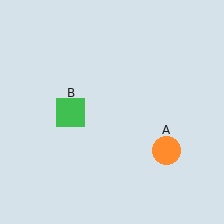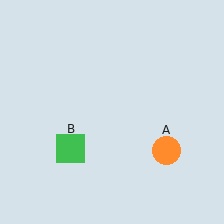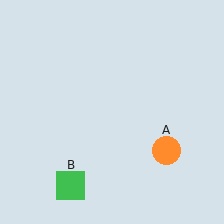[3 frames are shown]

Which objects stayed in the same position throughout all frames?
Orange circle (object A) remained stationary.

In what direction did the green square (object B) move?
The green square (object B) moved down.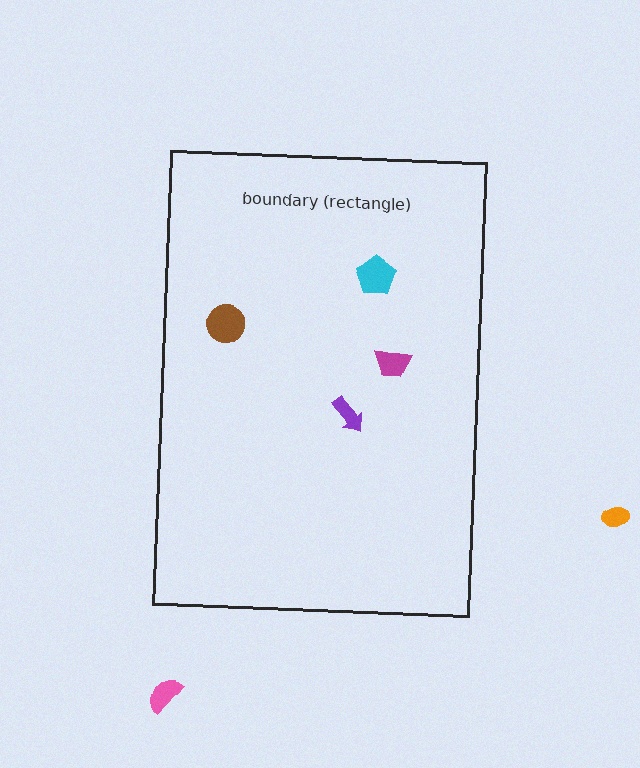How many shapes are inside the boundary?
4 inside, 2 outside.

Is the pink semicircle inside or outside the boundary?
Outside.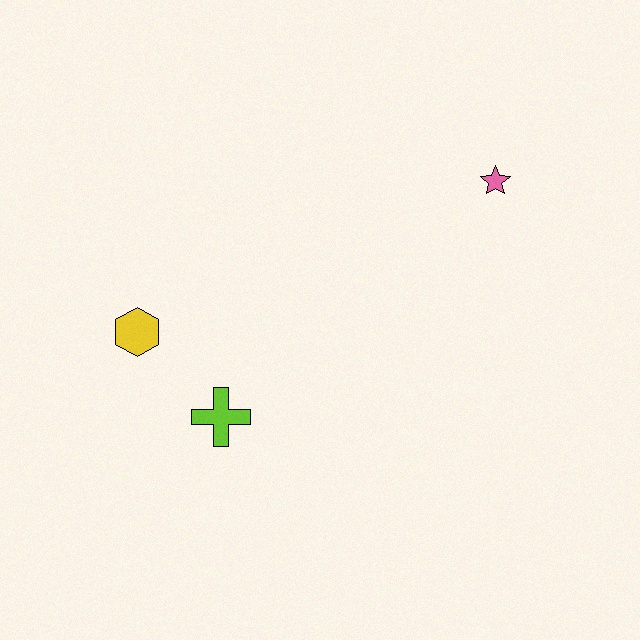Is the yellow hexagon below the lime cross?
No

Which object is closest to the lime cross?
The yellow hexagon is closest to the lime cross.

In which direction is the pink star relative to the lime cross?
The pink star is to the right of the lime cross.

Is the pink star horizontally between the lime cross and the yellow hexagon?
No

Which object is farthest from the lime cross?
The pink star is farthest from the lime cross.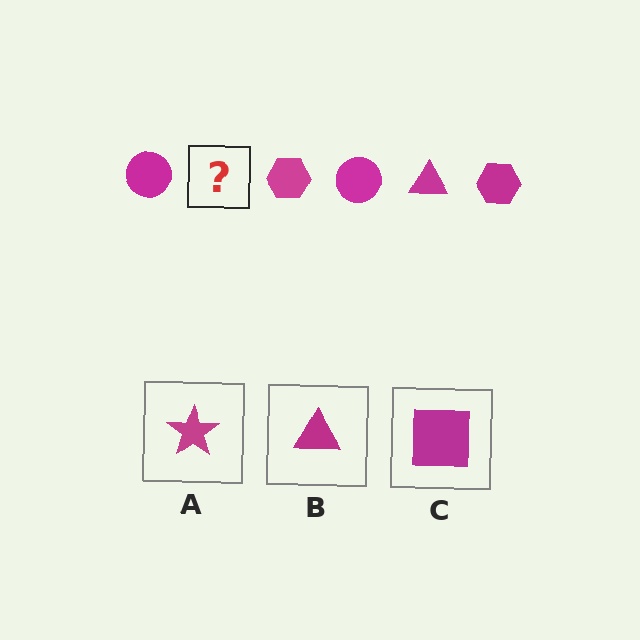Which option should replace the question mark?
Option B.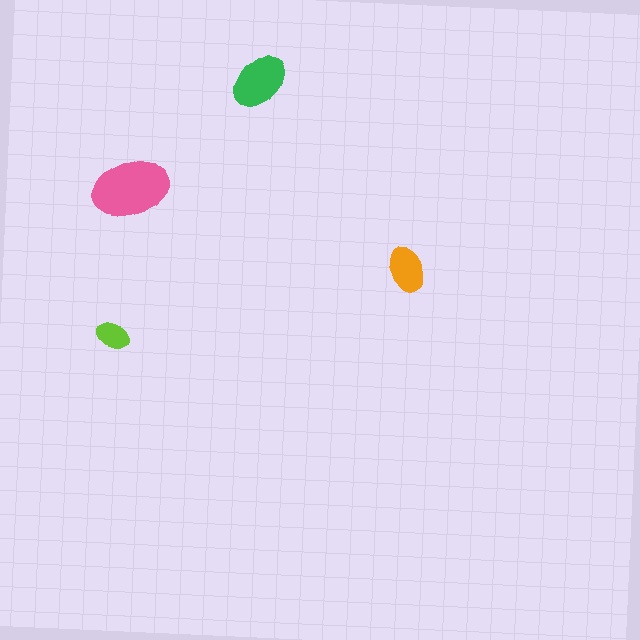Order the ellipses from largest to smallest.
the pink one, the green one, the orange one, the lime one.